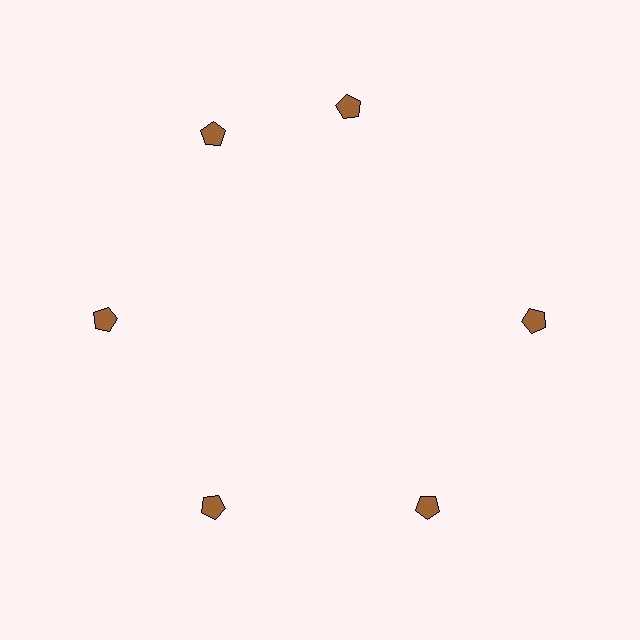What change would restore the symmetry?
The symmetry would be restored by rotating it back into even spacing with its neighbors so that all 6 pentagons sit at equal angles and equal distance from the center.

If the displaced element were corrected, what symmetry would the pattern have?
It would have 6-fold rotational symmetry — the pattern would map onto itself every 60 degrees.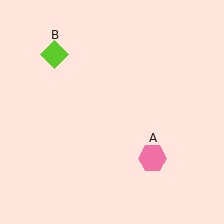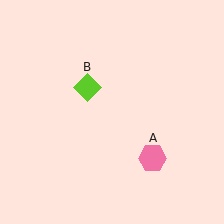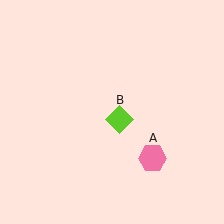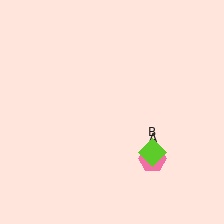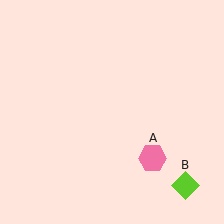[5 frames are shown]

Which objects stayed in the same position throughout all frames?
Pink hexagon (object A) remained stationary.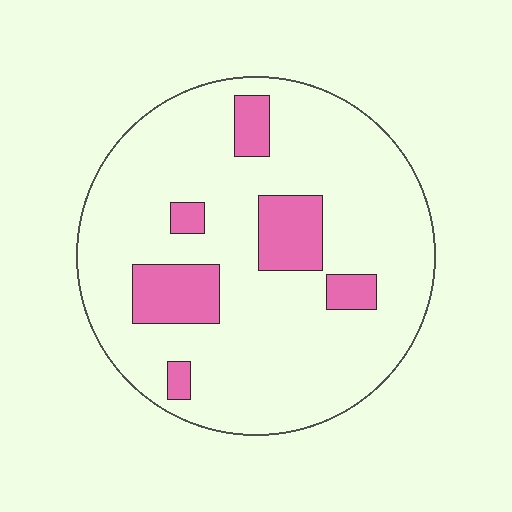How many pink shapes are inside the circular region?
6.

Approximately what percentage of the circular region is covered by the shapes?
Approximately 15%.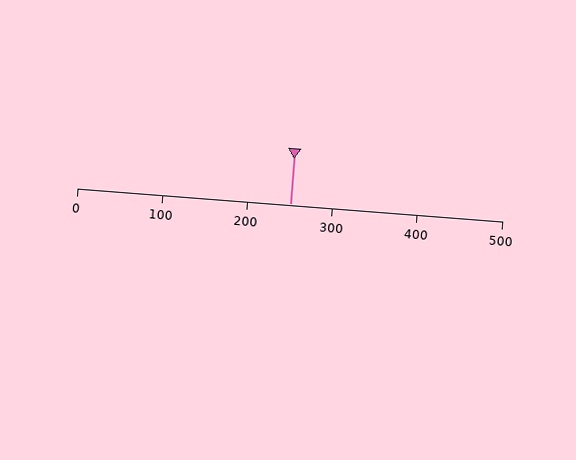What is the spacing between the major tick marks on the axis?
The major ticks are spaced 100 apart.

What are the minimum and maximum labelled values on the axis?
The axis runs from 0 to 500.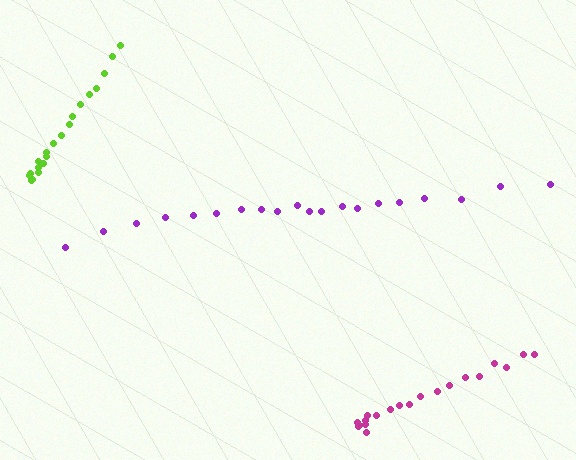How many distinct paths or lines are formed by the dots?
There are 3 distinct paths.